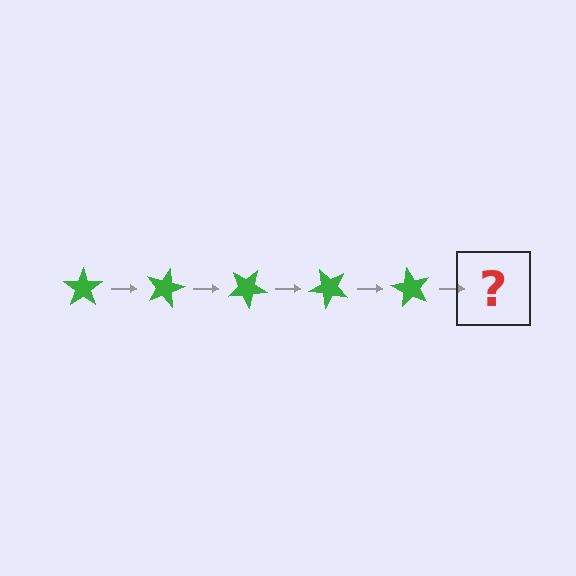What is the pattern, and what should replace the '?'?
The pattern is that the star rotates 15 degrees each step. The '?' should be a green star rotated 75 degrees.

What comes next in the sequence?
The next element should be a green star rotated 75 degrees.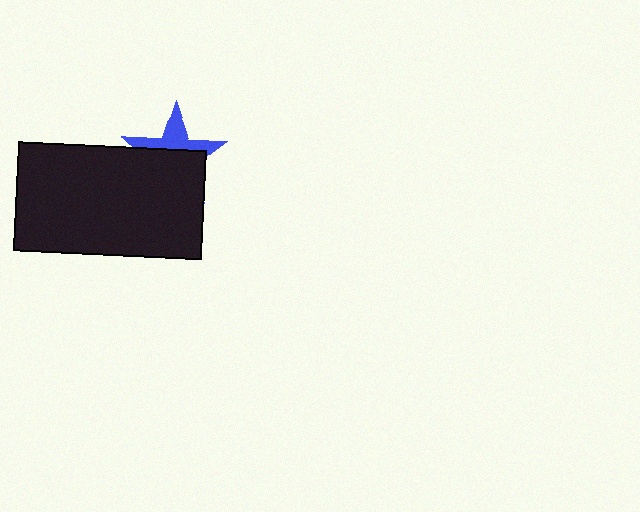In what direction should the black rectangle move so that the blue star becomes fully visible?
The black rectangle should move down. That is the shortest direction to clear the overlap and leave the blue star fully visible.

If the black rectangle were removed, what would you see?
You would see the complete blue star.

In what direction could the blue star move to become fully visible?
The blue star could move up. That would shift it out from behind the black rectangle entirely.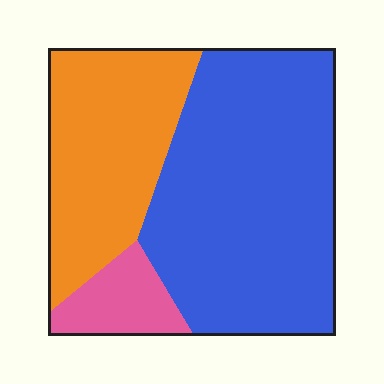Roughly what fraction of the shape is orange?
Orange takes up about one third (1/3) of the shape.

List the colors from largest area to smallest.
From largest to smallest: blue, orange, pink.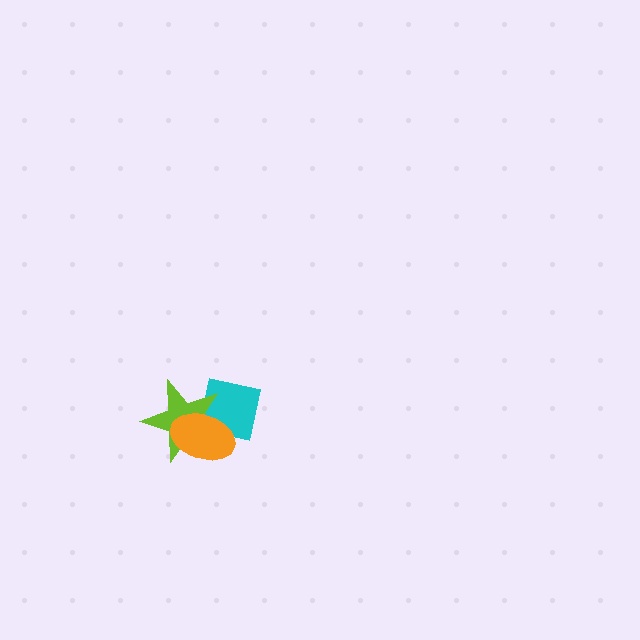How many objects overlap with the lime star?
2 objects overlap with the lime star.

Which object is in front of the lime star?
The orange ellipse is in front of the lime star.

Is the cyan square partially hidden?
Yes, it is partially covered by another shape.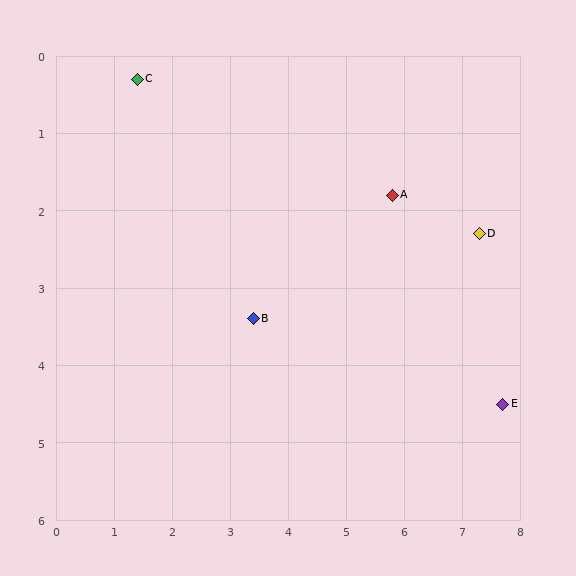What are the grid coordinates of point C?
Point C is at approximately (1.4, 0.3).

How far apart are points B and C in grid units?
Points B and C are about 3.7 grid units apart.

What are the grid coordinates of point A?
Point A is at approximately (5.8, 1.8).